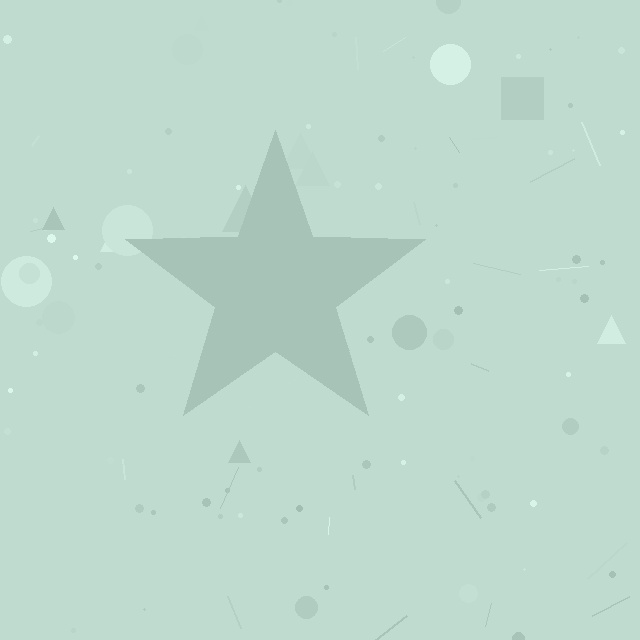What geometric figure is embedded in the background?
A star is embedded in the background.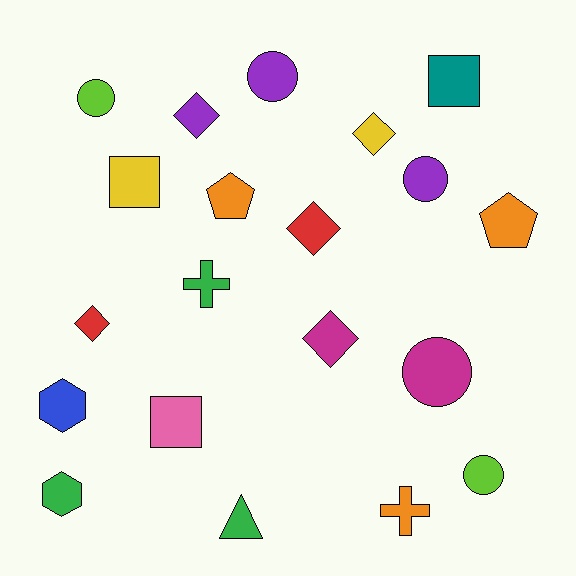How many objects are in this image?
There are 20 objects.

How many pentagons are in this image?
There are 2 pentagons.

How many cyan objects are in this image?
There are no cyan objects.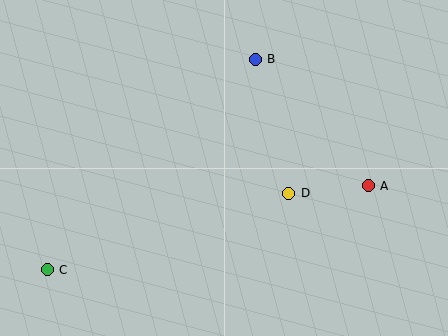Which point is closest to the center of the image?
Point D at (289, 193) is closest to the center.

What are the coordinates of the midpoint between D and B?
The midpoint between D and B is at (272, 126).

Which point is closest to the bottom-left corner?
Point C is closest to the bottom-left corner.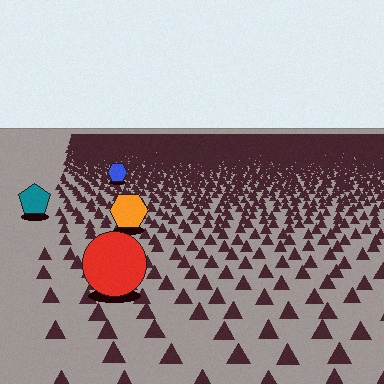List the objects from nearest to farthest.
From nearest to farthest: the red circle, the orange hexagon, the teal pentagon, the blue hexagon.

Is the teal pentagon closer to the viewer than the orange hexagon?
No. The orange hexagon is closer — you can tell from the texture gradient: the ground texture is coarser near it.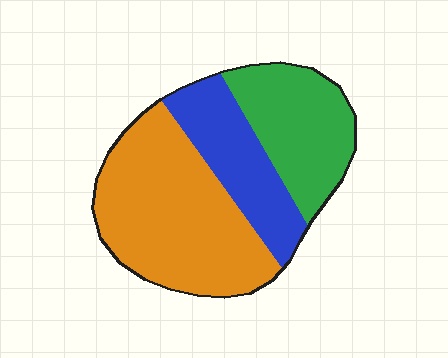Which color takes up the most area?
Orange, at roughly 50%.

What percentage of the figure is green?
Green takes up about one quarter (1/4) of the figure.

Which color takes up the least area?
Blue, at roughly 25%.